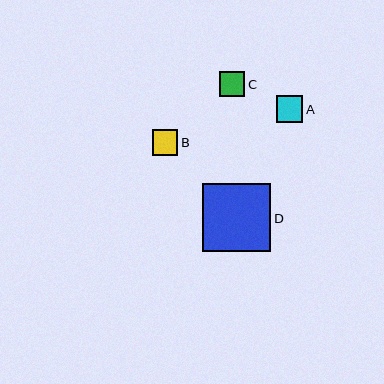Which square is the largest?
Square D is the largest with a size of approximately 68 pixels.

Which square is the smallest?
Square B is the smallest with a size of approximately 25 pixels.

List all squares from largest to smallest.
From largest to smallest: D, A, C, B.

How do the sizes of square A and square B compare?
Square A and square B are approximately the same size.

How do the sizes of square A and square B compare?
Square A and square B are approximately the same size.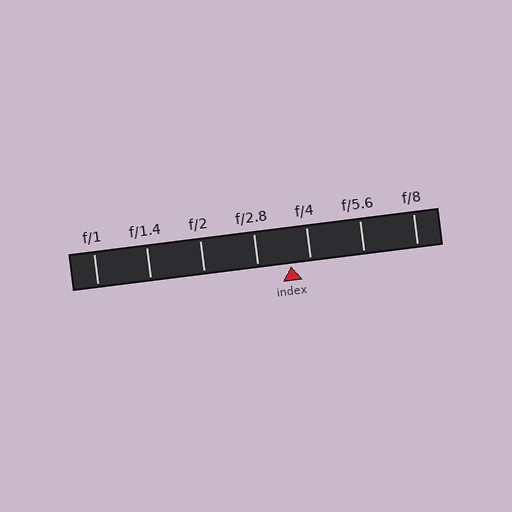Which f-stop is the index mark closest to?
The index mark is closest to f/4.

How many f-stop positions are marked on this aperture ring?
There are 7 f-stop positions marked.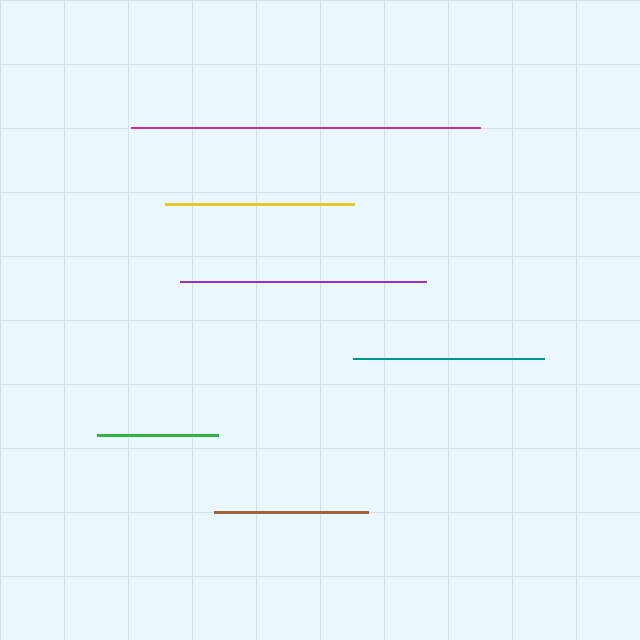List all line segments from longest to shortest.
From longest to shortest: magenta, purple, teal, yellow, brown, green.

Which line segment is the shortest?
The green line is the shortest at approximately 121 pixels.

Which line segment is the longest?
The magenta line is the longest at approximately 349 pixels.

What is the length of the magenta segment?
The magenta segment is approximately 349 pixels long.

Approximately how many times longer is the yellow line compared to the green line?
The yellow line is approximately 1.6 times the length of the green line.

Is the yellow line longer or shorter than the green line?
The yellow line is longer than the green line.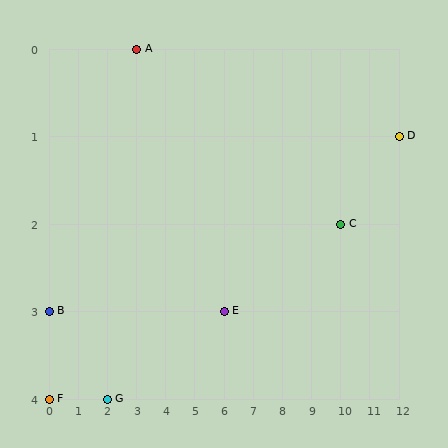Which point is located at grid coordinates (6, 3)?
Point E is at (6, 3).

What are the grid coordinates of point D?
Point D is at grid coordinates (12, 1).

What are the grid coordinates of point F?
Point F is at grid coordinates (0, 4).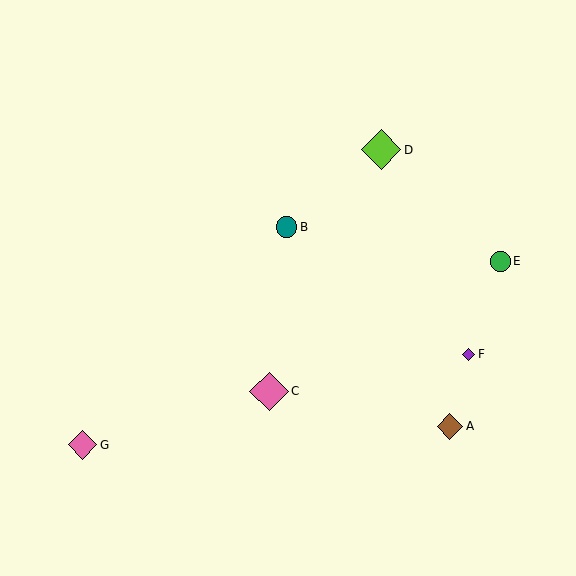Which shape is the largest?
The lime diamond (labeled D) is the largest.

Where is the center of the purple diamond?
The center of the purple diamond is at (468, 354).